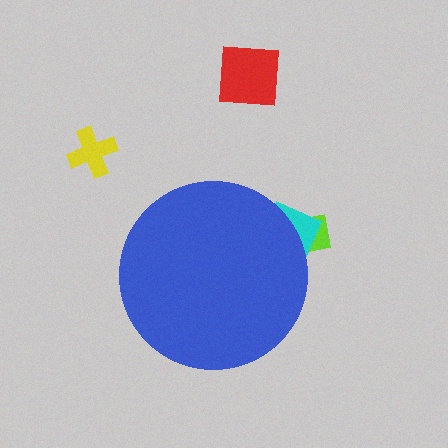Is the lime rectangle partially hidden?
Yes, the lime rectangle is partially hidden behind the blue circle.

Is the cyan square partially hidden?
Yes, the cyan square is partially hidden behind the blue circle.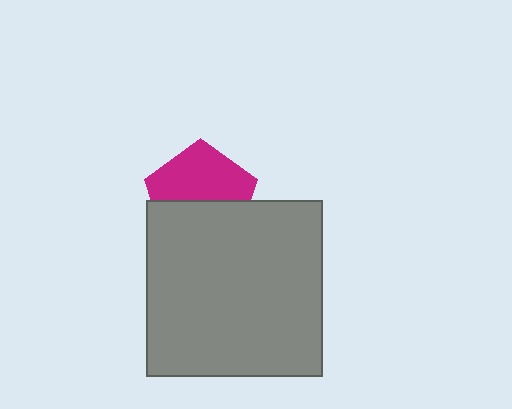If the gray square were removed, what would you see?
You would see the complete magenta pentagon.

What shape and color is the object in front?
The object in front is a gray square.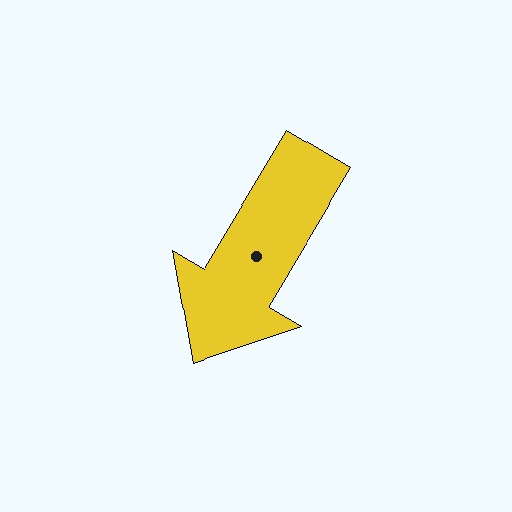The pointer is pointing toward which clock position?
Roughly 7 o'clock.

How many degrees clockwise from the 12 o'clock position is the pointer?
Approximately 211 degrees.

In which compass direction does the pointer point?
Southwest.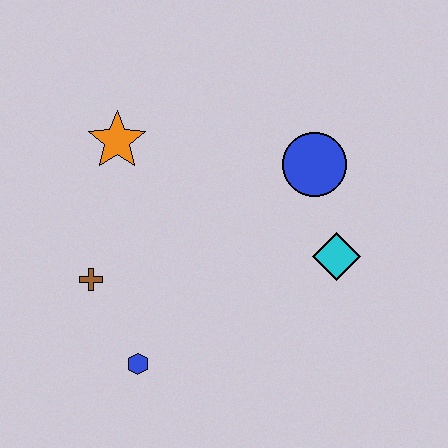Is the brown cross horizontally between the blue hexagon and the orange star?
No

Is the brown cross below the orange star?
Yes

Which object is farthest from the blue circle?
The blue hexagon is farthest from the blue circle.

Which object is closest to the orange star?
The brown cross is closest to the orange star.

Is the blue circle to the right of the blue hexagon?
Yes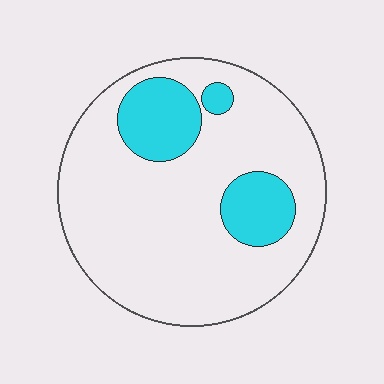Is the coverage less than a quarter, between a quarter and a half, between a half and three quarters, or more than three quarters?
Less than a quarter.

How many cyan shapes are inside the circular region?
3.